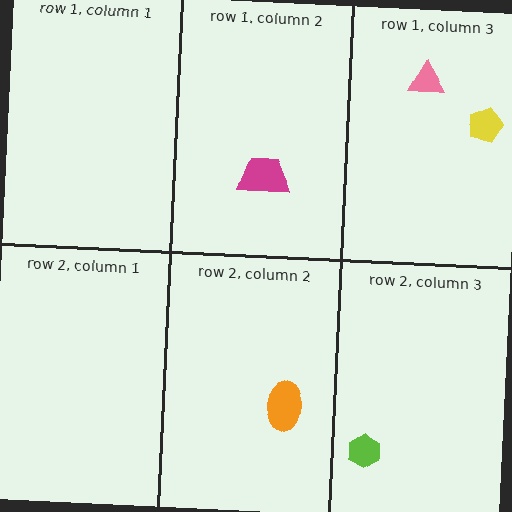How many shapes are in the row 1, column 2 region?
1.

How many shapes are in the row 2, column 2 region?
1.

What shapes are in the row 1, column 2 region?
The magenta trapezoid.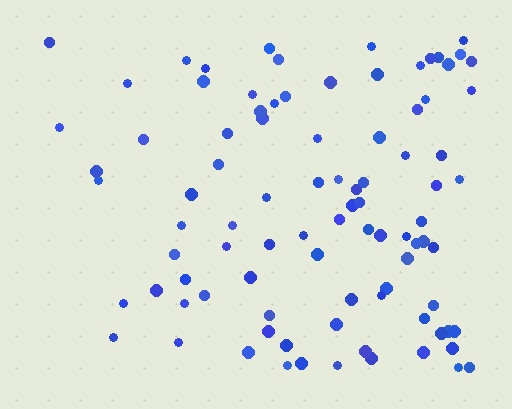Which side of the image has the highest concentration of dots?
The right.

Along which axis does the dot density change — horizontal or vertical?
Horizontal.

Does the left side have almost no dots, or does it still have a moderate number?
Still a moderate number, just noticeably fewer than the right.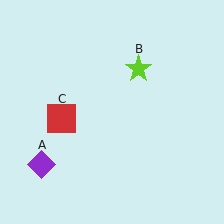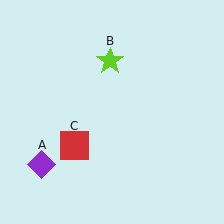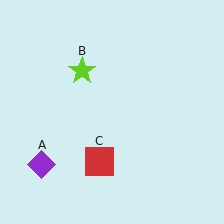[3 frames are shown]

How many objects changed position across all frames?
2 objects changed position: lime star (object B), red square (object C).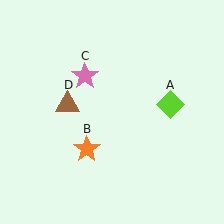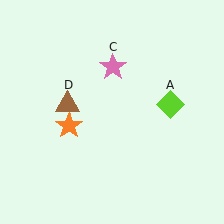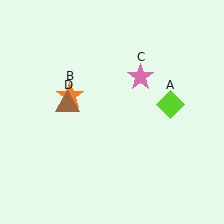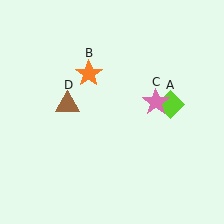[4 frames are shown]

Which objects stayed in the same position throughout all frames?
Lime diamond (object A) and brown triangle (object D) remained stationary.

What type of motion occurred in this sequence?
The orange star (object B), pink star (object C) rotated clockwise around the center of the scene.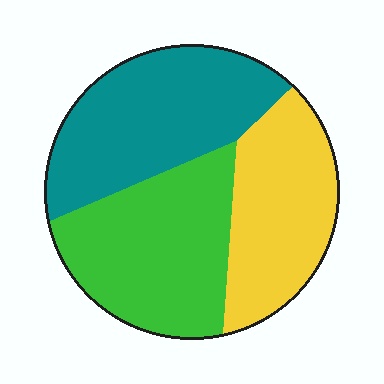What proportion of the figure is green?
Green covers 35% of the figure.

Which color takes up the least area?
Yellow, at roughly 30%.